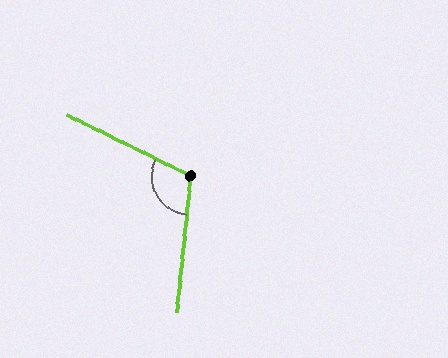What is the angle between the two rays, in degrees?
Approximately 111 degrees.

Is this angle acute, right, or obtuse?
It is obtuse.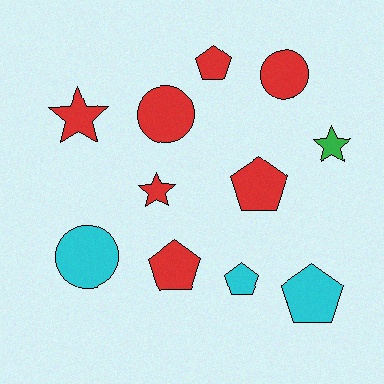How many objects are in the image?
There are 11 objects.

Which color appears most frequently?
Red, with 7 objects.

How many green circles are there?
There are no green circles.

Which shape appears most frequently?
Pentagon, with 5 objects.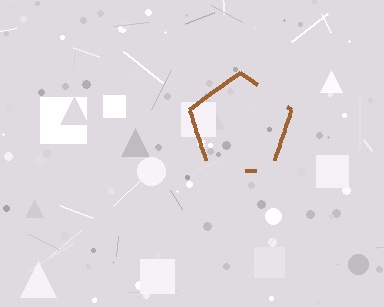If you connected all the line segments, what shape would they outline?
They would outline a pentagon.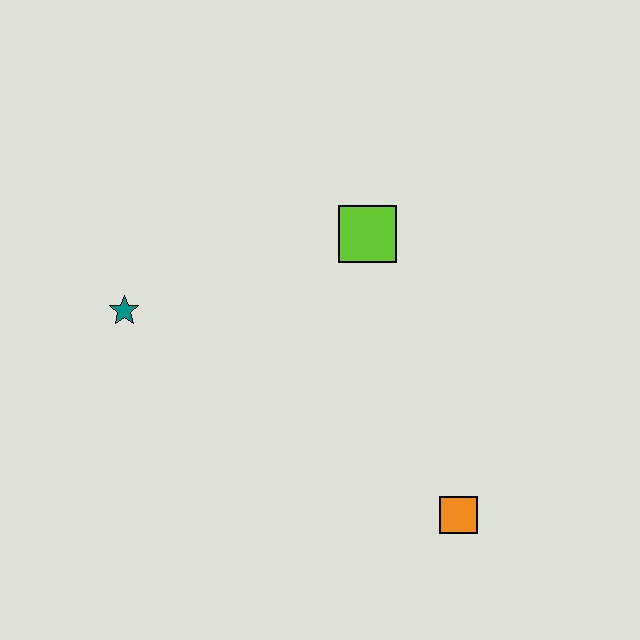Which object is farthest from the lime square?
The orange square is farthest from the lime square.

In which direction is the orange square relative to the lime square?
The orange square is below the lime square.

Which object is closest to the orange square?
The lime square is closest to the orange square.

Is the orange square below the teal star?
Yes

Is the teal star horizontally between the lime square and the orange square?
No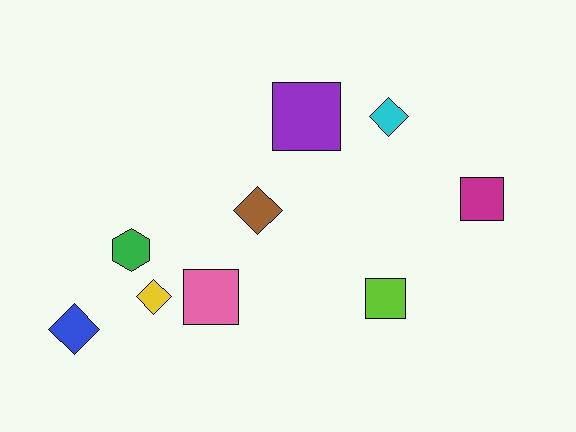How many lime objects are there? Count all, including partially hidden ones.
There is 1 lime object.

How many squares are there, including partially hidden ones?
There are 4 squares.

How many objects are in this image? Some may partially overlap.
There are 9 objects.